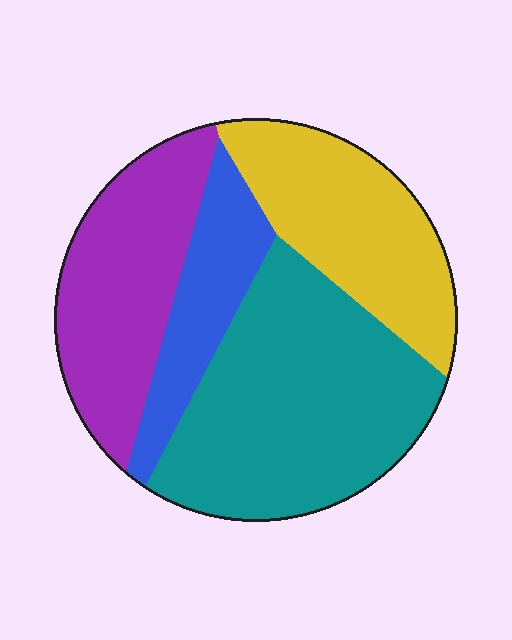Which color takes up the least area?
Blue, at roughly 15%.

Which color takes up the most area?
Teal, at roughly 40%.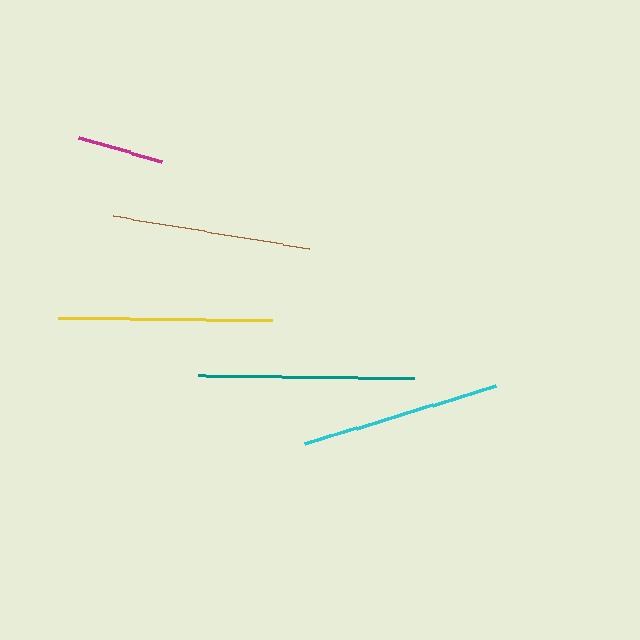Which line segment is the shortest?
The magenta line is the shortest at approximately 86 pixels.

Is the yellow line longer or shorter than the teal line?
The teal line is longer than the yellow line.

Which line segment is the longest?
The teal line is the longest at approximately 216 pixels.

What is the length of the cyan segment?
The cyan segment is approximately 200 pixels long.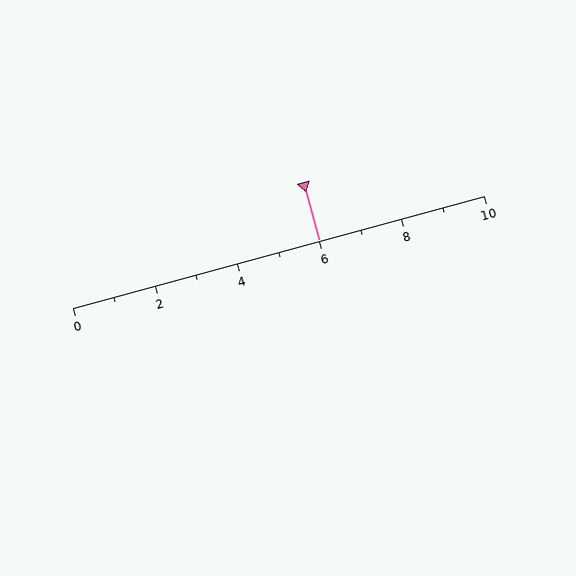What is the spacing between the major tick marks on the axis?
The major ticks are spaced 2 apart.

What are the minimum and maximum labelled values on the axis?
The axis runs from 0 to 10.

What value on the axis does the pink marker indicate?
The marker indicates approximately 6.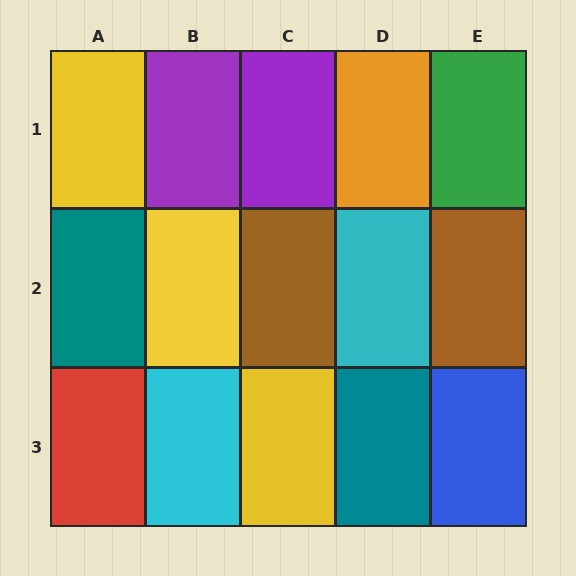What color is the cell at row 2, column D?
Cyan.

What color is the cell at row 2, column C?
Brown.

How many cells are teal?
2 cells are teal.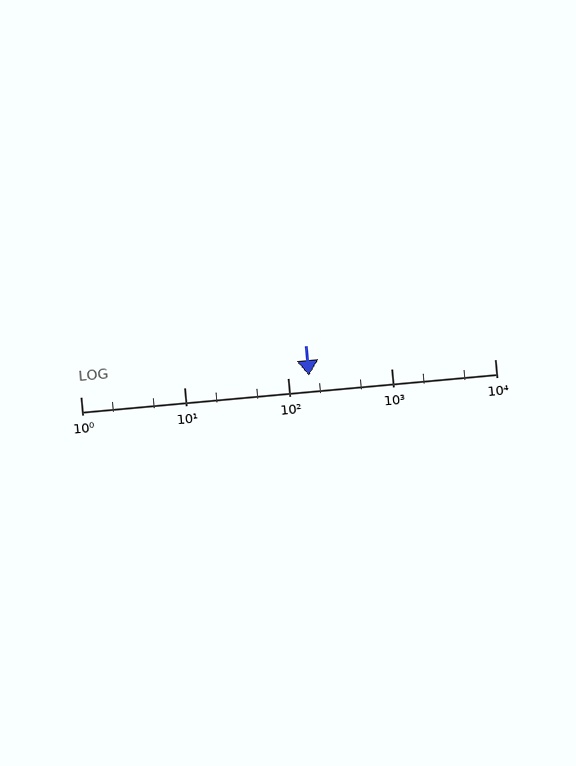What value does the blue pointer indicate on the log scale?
The pointer indicates approximately 160.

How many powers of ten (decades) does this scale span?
The scale spans 4 decades, from 1 to 10000.